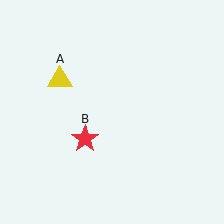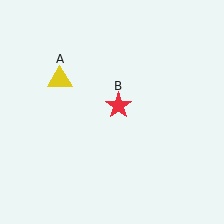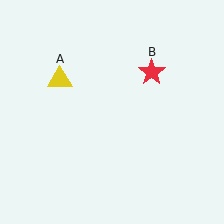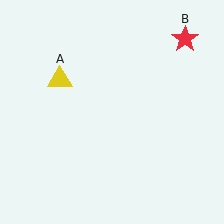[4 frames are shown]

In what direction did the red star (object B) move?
The red star (object B) moved up and to the right.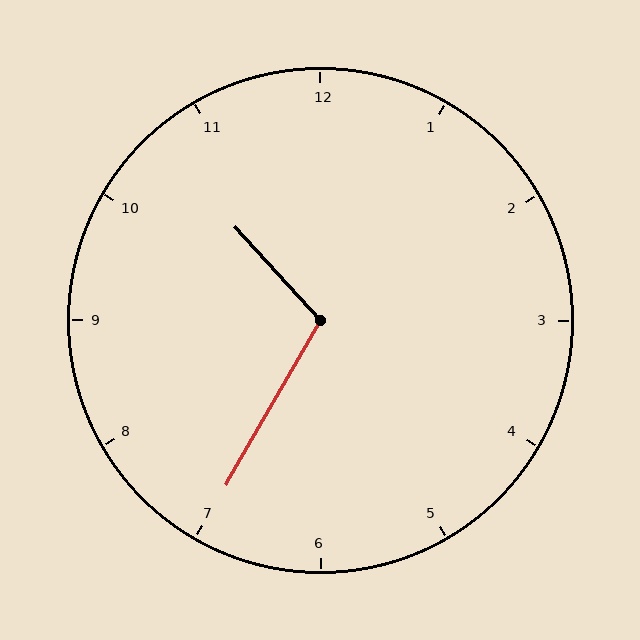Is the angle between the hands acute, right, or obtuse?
It is obtuse.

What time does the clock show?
10:35.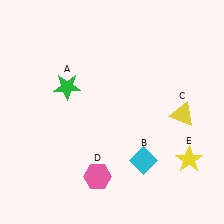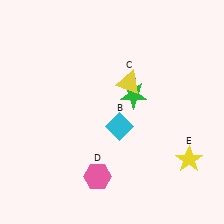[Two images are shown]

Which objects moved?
The objects that moved are: the green star (A), the cyan diamond (B), the yellow triangle (C).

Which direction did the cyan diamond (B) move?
The cyan diamond (B) moved up.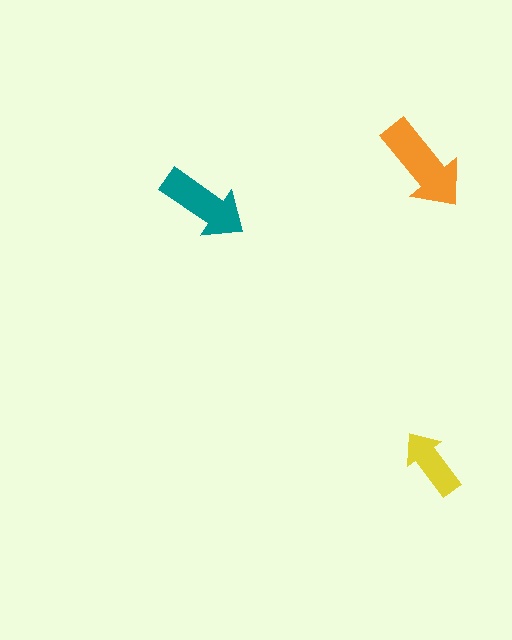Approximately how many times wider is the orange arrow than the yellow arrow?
About 1.5 times wider.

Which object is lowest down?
The yellow arrow is bottommost.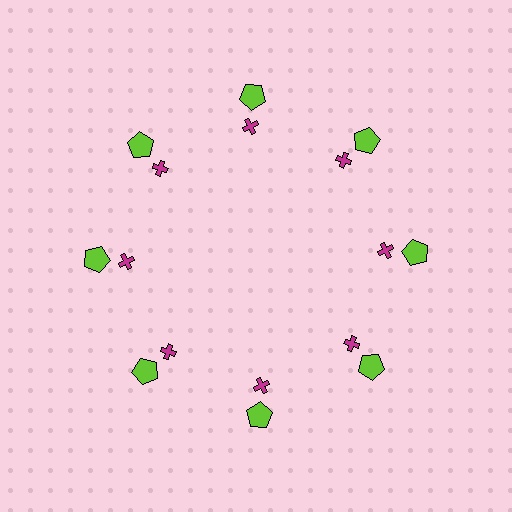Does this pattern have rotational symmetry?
Yes, this pattern has 8-fold rotational symmetry. It looks the same after rotating 45 degrees around the center.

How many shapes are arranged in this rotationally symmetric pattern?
There are 16 shapes, arranged in 8 groups of 2.